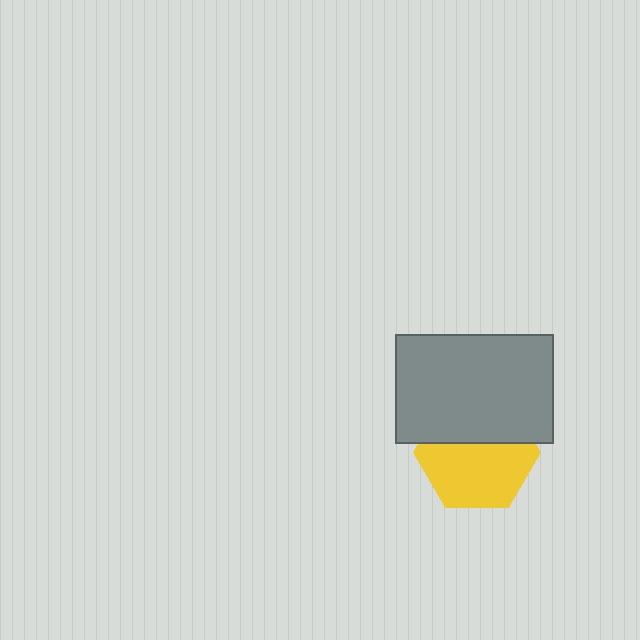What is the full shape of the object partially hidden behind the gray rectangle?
The partially hidden object is a yellow hexagon.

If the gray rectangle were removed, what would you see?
You would see the complete yellow hexagon.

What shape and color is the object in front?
The object in front is a gray rectangle.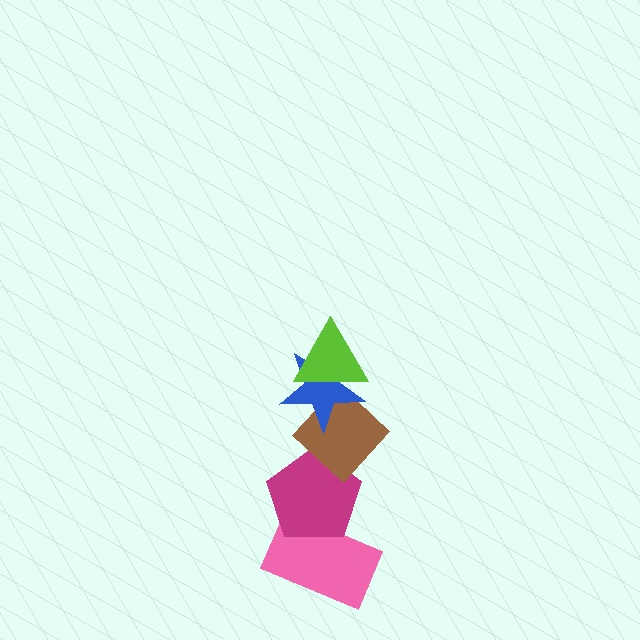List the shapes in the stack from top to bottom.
From top to bottom: the lime triangle, the blue star, the brown diamond, the magenta pentagon, the pink rectangle.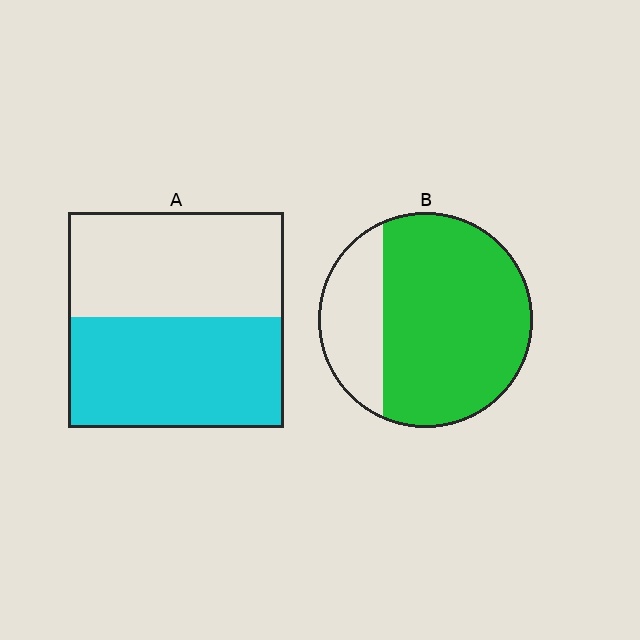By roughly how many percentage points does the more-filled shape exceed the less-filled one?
By roughly 25 percentage points (B over A).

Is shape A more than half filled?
Roughly half.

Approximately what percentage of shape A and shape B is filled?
A is approximately 50% and B is approximately 75%.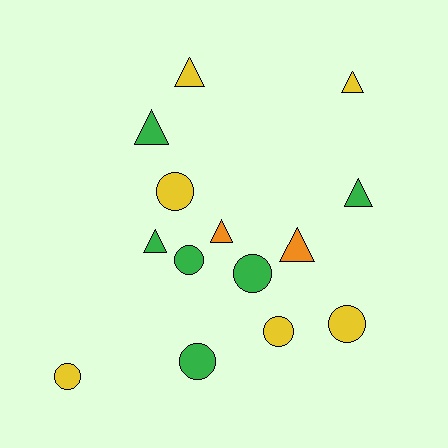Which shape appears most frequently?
Triangle, with 7 objects.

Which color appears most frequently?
Green, with 6 objects.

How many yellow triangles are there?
There are 2 yellow triangles.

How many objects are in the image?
There are 14 objects.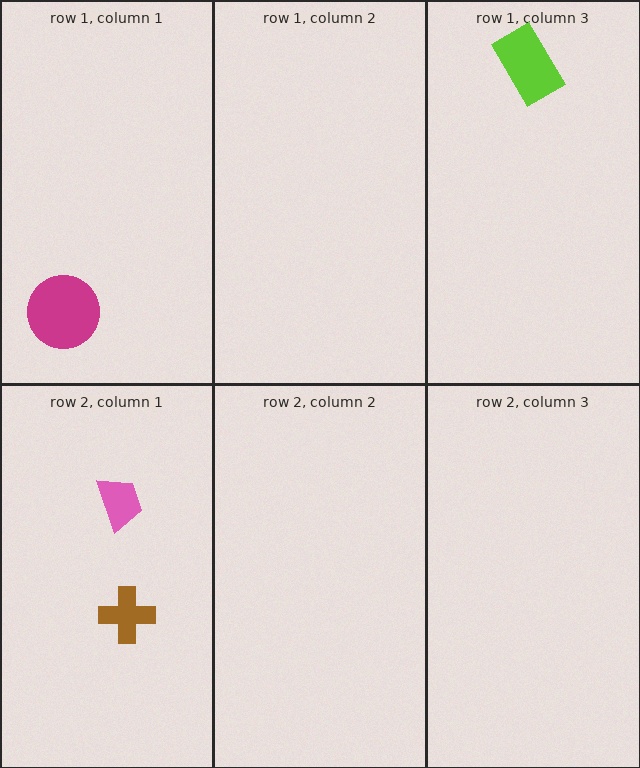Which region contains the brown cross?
The row 2, column 1 region.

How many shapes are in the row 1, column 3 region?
1.